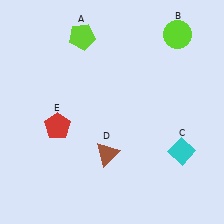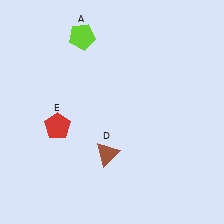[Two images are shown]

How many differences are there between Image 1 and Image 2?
There are 2 differences between the two images.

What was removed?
The cyan diamond (C), the lime circle (B) were removed in Image 2.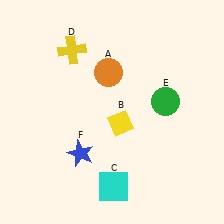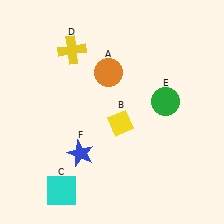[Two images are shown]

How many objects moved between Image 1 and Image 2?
1 object moved between the two images.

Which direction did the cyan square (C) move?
The cyan square (C) moved left.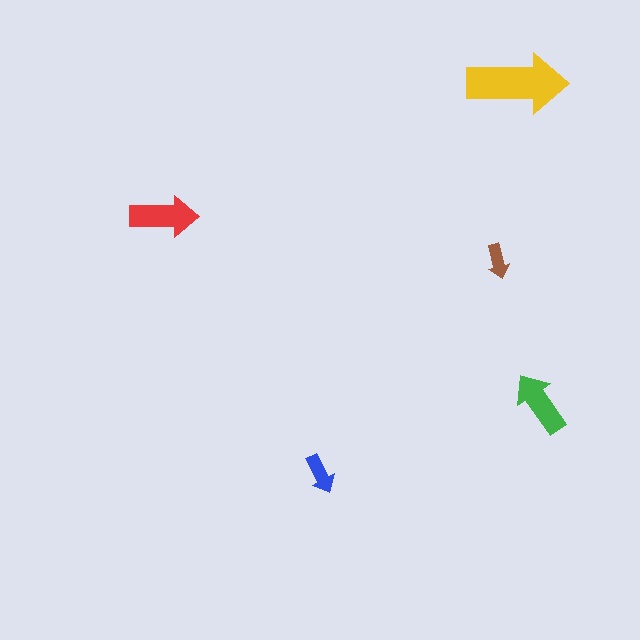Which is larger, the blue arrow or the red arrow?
The red one.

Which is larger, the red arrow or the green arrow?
The red one.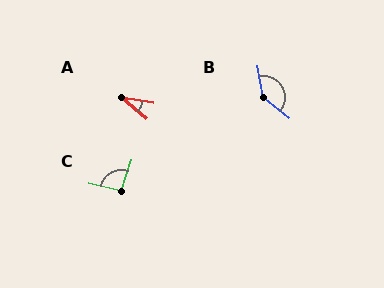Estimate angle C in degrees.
Approximately 96 degrees.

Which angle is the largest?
B, at approximately 139 degrees.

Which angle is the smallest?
A, at approximately 30 degrees.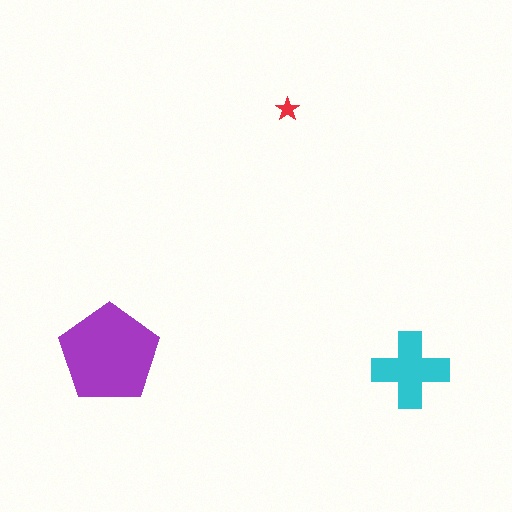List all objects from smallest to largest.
The red star, the cyan cross, the purple pentagon.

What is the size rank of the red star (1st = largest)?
3rd.